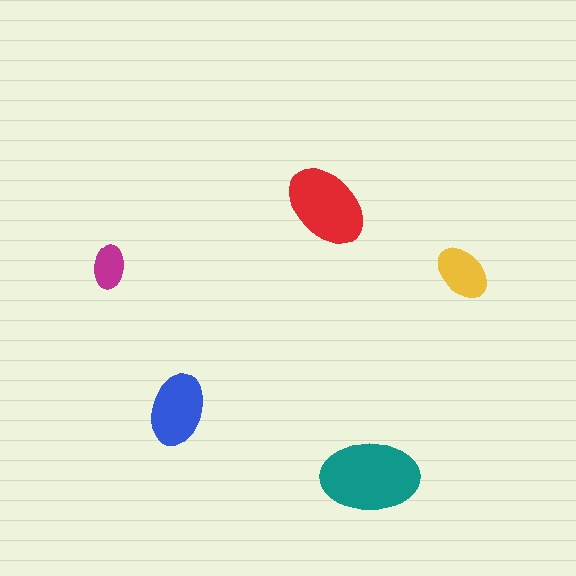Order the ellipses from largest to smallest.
the teal one, the red one, the blue one, the yellow one, the magenta one.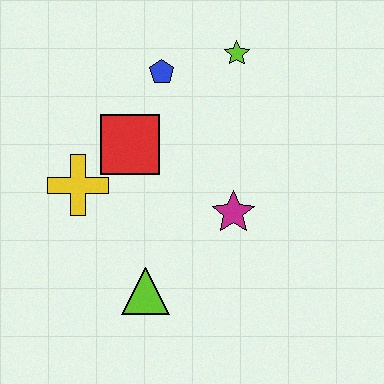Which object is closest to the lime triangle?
The magenta star is closest to the lime triangle.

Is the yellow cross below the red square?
Yes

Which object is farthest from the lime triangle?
The lime star is farthest from the lime triangle.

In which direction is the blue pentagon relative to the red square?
The blue pentagon is above the red square.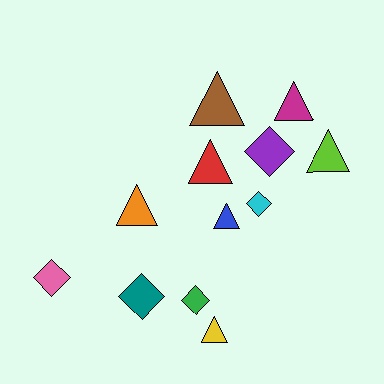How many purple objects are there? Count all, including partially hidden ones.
There is 1 purple object.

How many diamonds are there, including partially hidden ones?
There are 5 diamonds.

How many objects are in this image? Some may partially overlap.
There are 12 objects.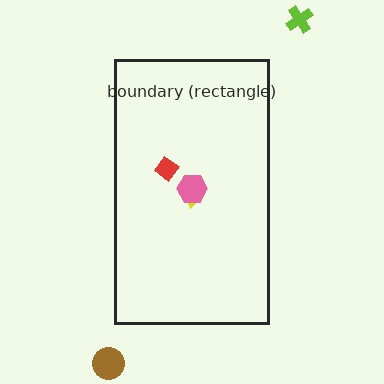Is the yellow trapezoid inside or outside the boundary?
Inside.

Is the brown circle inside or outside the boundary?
Outside.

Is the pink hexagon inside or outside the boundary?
Inside.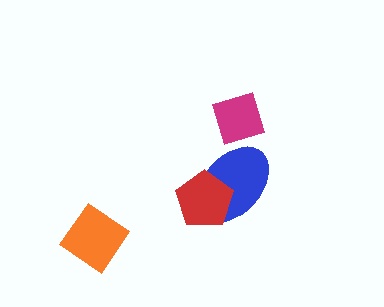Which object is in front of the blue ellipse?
The red pentagon is in front of the blue ellipse.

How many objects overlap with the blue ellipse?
2 objects overlap with the blue ellipse.